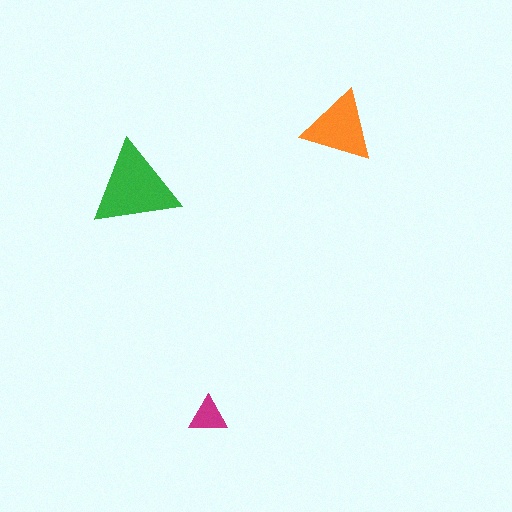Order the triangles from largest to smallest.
the green one, the orange one, the magenta one.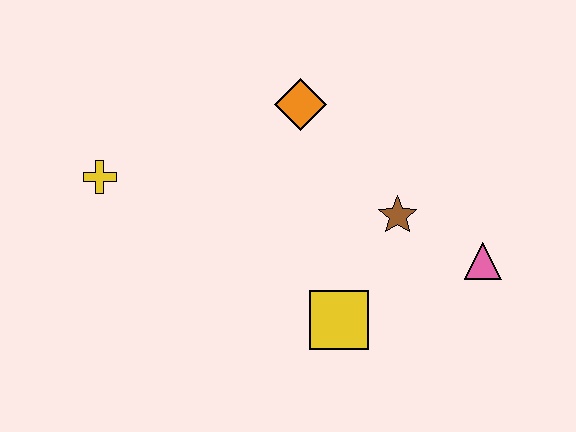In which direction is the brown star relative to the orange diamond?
The brown star is below the orange diamond.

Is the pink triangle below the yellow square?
No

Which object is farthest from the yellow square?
The yellow cross is farthest from the yellow square.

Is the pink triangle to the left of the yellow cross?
No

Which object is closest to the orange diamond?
The brown star is closest to the orange diamond.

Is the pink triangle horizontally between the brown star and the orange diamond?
No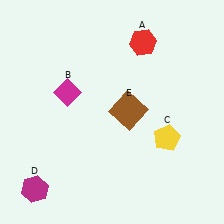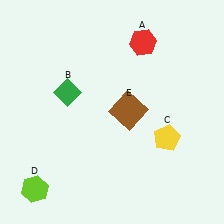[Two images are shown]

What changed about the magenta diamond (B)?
In Image 1, B is magenta. In Image 2, it changed to green.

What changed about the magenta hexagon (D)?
In Image 1, D is magenta. In Image 2, it changed to lime.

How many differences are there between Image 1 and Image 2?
There are 2 differences between the two images.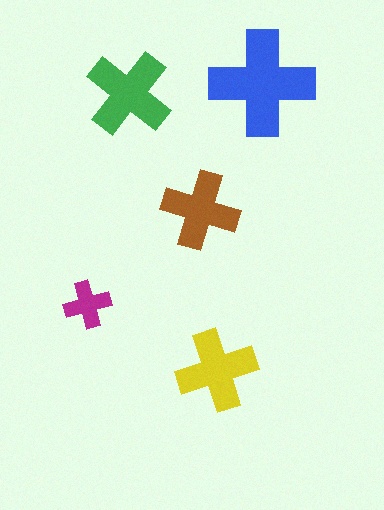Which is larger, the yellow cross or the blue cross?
The blue one.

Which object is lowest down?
The yellow cross is bottommost.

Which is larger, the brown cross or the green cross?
The green one.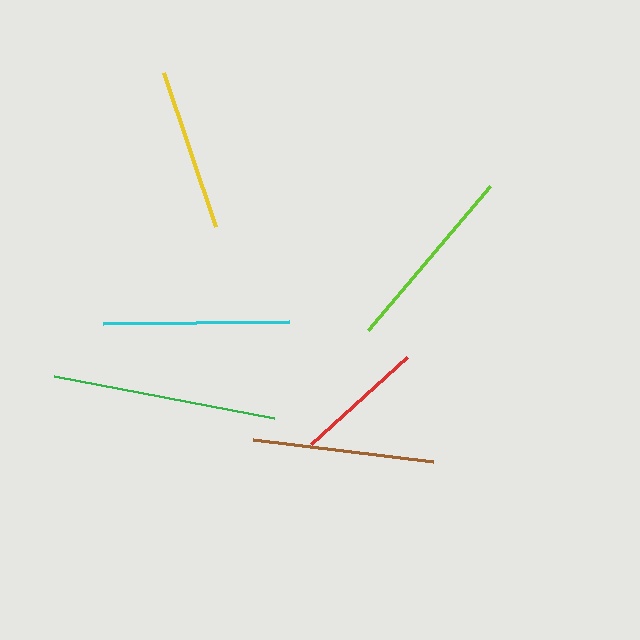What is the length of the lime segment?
The lime segment is approximately 188 pixels long.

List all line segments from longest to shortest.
From longest to shortest: green, lime, cyan, brown, yellow, red.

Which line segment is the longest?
The green line is the longest at approximately 224 pixels.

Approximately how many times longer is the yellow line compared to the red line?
The yellow line is approximately 1.3 times the length of the red line.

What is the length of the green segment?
The green segment is approximately 224 pixels long.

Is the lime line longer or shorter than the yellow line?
The lime line is longer than the yellow line.